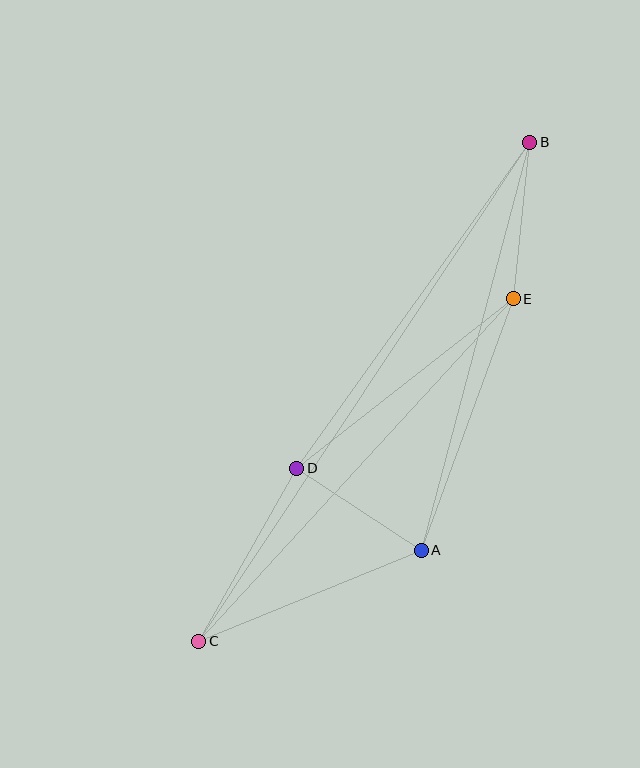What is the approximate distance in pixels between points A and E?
The distance between A and E is approximately 268 pixels.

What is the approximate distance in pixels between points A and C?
The distance between A and C is approximately 241 pixels.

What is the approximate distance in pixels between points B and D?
The distance between B and D is approximately 401 pixels.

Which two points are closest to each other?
Points A and D are closest to each other.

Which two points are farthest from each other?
Points B and C are farthest from each other.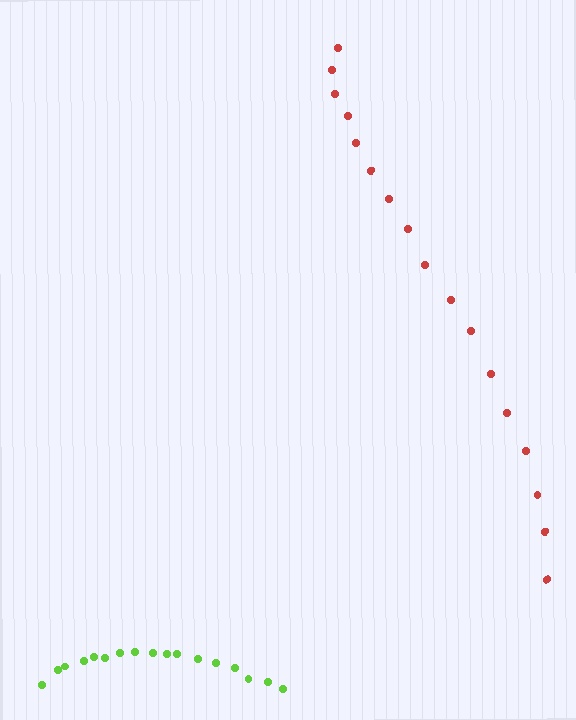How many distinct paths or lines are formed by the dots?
There are 2 distinct paths.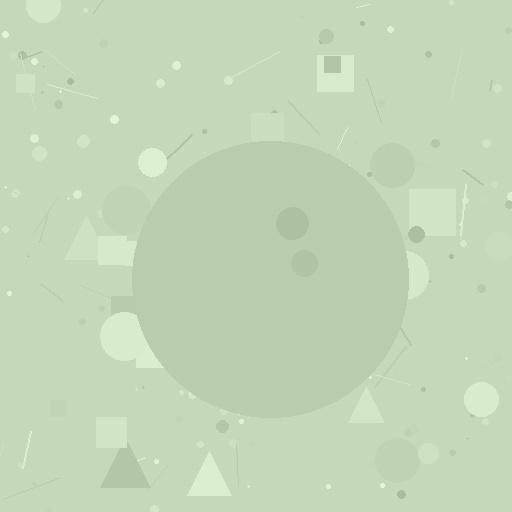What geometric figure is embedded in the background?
A circle is embedded in the background.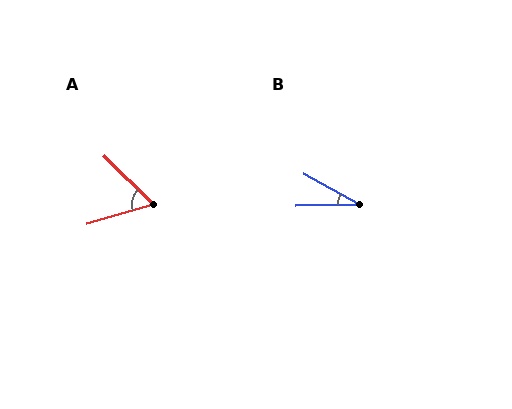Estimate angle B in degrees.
Approximately 31 degrees.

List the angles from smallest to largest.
B (31°), A (61°).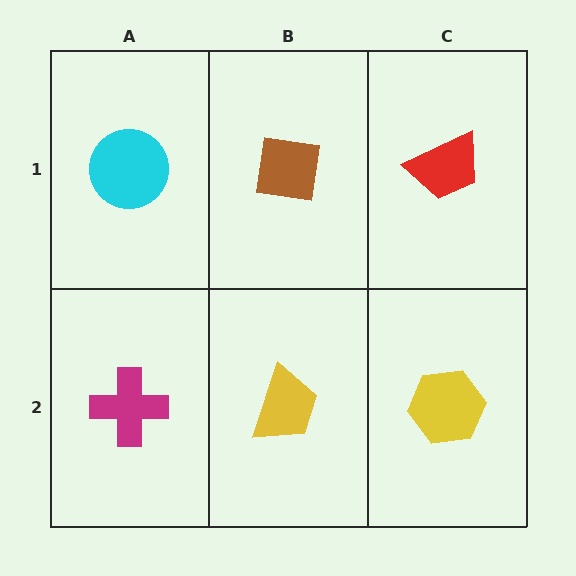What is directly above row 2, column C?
A red trapezoid.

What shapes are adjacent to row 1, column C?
A yellow hexagon (row 2, column C), a brown square (row 1, column B).